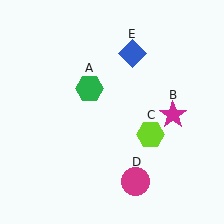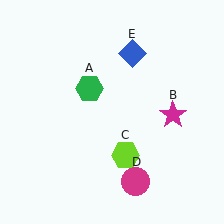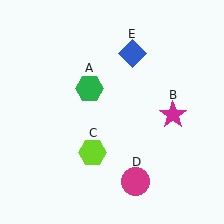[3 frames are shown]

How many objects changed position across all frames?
1 object changed position: lime hexagon (object C).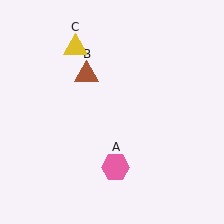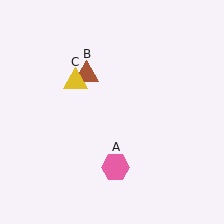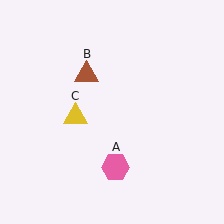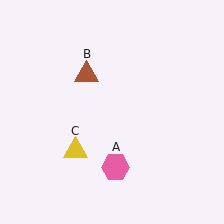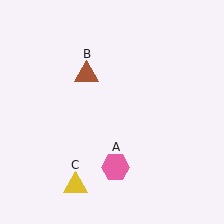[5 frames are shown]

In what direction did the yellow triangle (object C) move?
The yellow triangle (object C) moved down.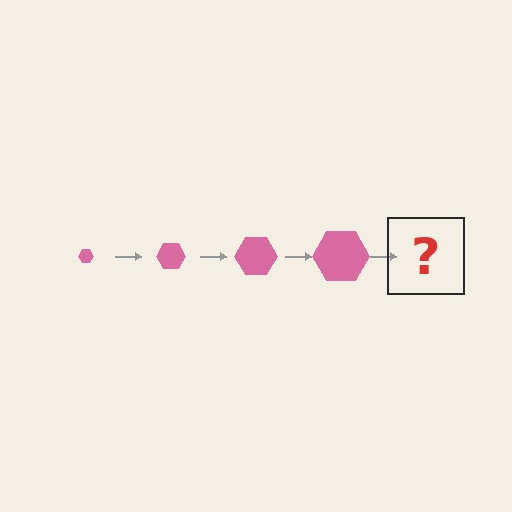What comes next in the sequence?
The next element should be a pink hexagon, larger than the previous one.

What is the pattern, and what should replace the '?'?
The pattern is that the hexagon gets progressively larger each step. The '?' should be a pink hexagon, larger than the previous one.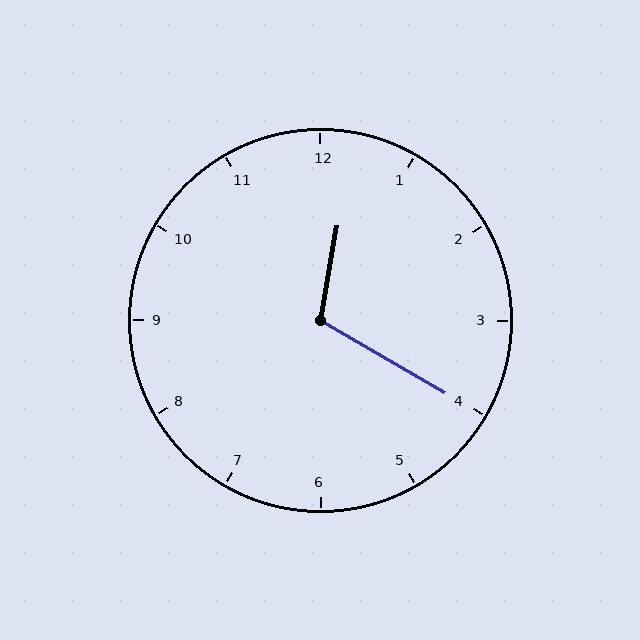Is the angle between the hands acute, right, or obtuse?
It is obtuse.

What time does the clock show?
12:20.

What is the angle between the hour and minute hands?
Approximately 110 degrees.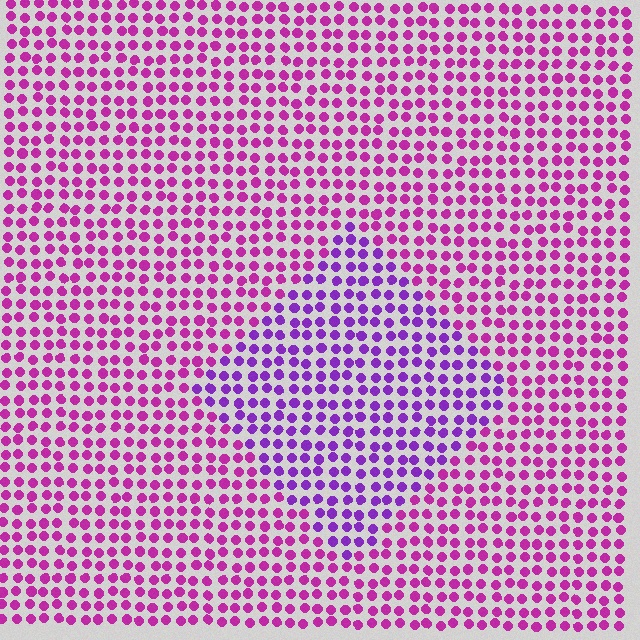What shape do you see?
I see a diamond.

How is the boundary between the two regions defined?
The boundary is defined purely by a slight shift in hue (about 34 degrees). Spacing, size, and orientation are identical on both sides.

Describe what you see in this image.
The image is filled with small magenta elements in a uniform arrangement. A diamond-shaped region is visible where the elements are tinted to a slightly different hue, forming a subtle color boundary.